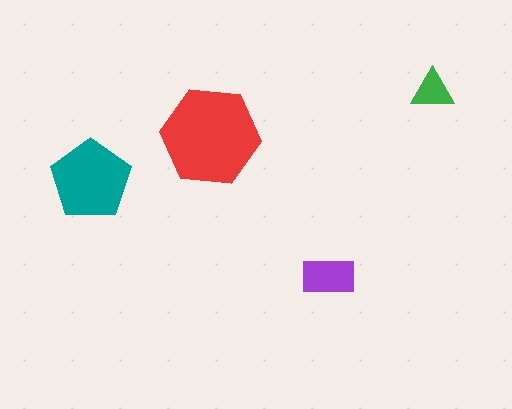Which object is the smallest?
The green triangle.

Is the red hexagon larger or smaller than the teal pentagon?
Larger.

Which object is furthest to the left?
The teal pentagon is leftmost.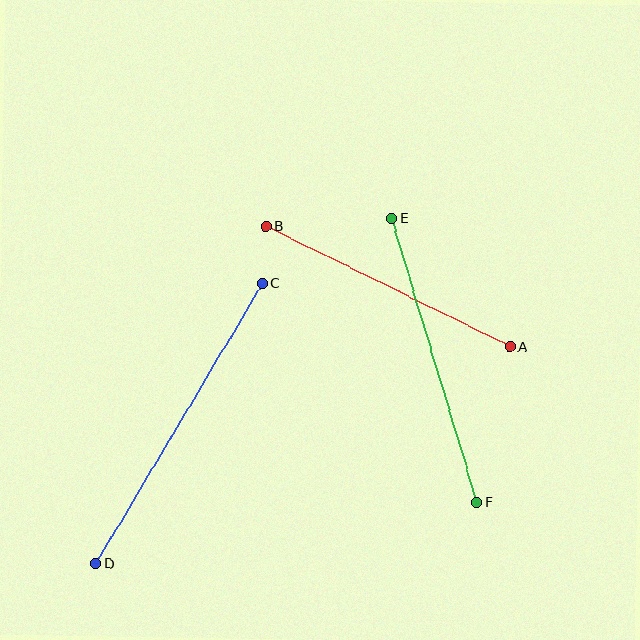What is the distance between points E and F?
The distance is approximately 296 pixels.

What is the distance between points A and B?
The distance is approximately 272 pixels.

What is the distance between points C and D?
The distance is approximately 326 pixels.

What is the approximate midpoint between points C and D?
The midpoint is at approximately (179, 423) pixels.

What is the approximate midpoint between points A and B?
The midpoint is at approximately (388, 287) pixels.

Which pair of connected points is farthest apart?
Points C and D are farthest apart.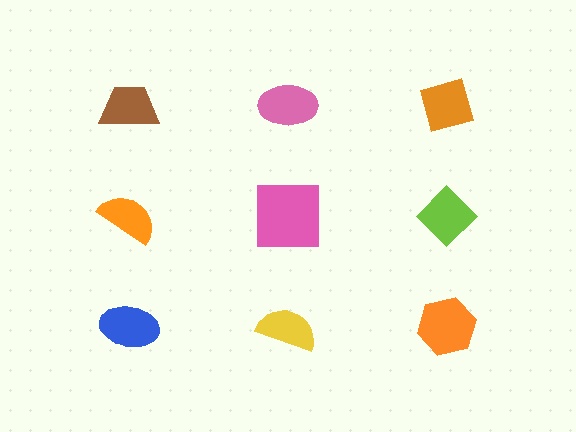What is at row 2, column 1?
An orange semicircle.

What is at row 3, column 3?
An orange hexagon.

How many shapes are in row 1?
3 shapes.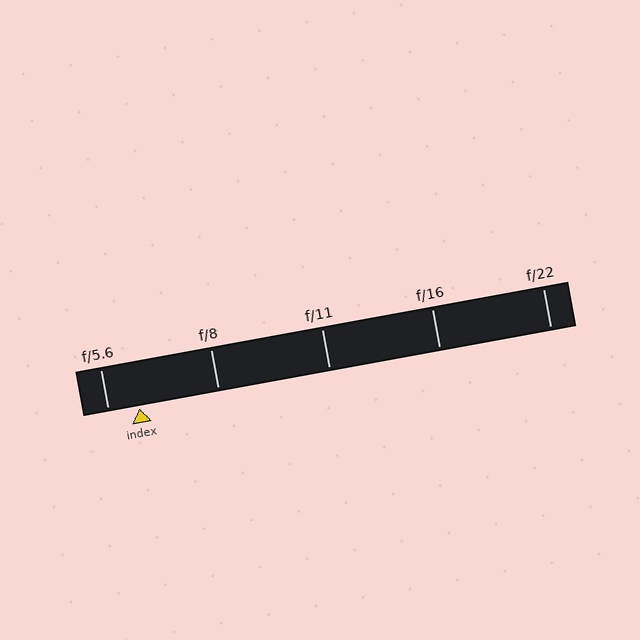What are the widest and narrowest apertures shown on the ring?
The widest aperture shown is f/5.6 and the narrowest is f/22.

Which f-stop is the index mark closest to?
The index mark is closest to f/5.6.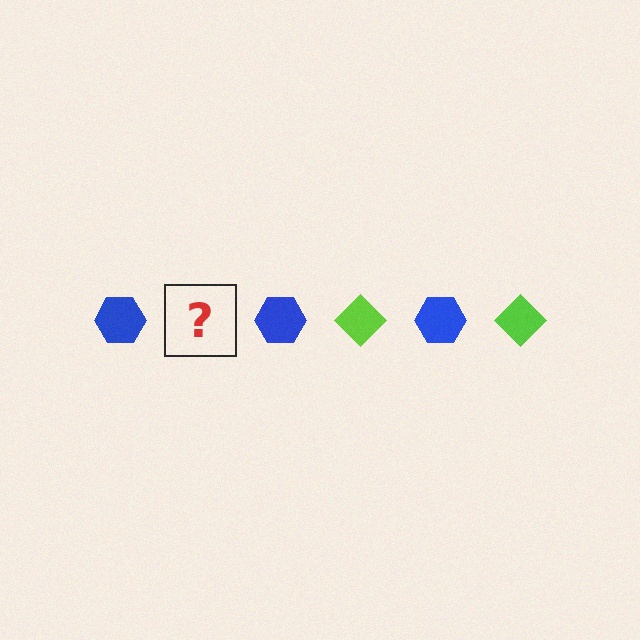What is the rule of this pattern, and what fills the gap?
The rule is that the pattern alternates between blue hexagon and lime diamond. The gap should be filled with a lime diamond.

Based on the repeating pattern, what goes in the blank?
The blank should be a lime diamond.